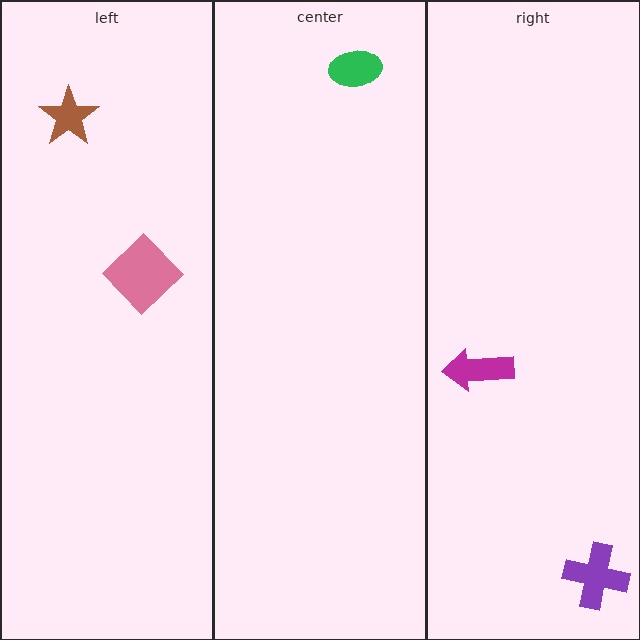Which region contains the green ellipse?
The center region.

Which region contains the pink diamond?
The left region.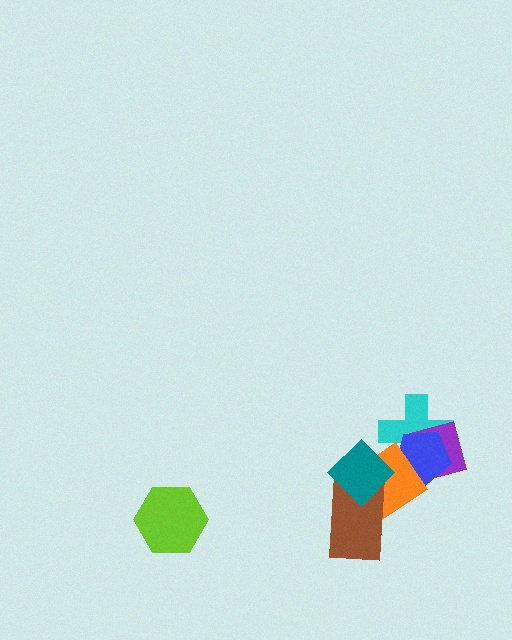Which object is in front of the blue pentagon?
The orange diamond is in front of the blue pentagon.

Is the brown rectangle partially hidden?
Yes, it is partially covered by another shape.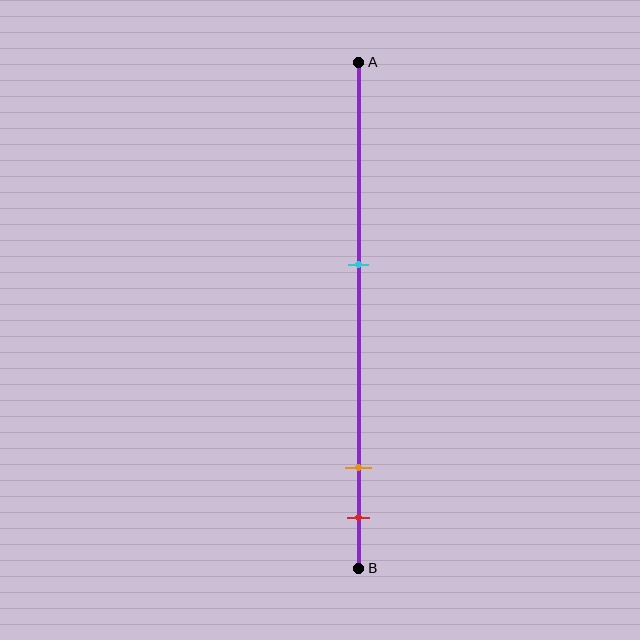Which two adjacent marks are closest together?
The orange and red marks are the closest adjacent pair.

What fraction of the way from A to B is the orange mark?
The orange mark is approximately 80% (0.8) of the way from A to B.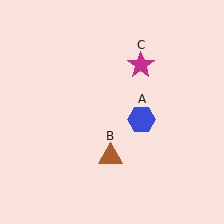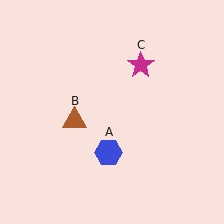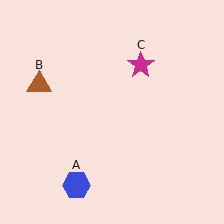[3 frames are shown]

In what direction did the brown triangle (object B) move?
The brown triangle (object B) moved up and to the left.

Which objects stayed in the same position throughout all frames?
Magenta star (object C) remained stationary.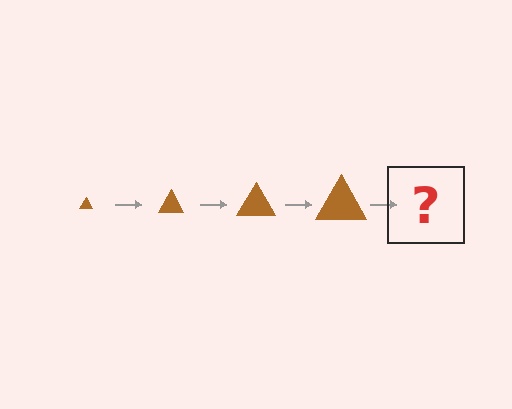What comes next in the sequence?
The next element should be a brown triangle, larger than the previous one.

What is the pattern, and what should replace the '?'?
The pattern is that the triangle gets progressively larger each step. The '?' should be a brown triangle, larger than the previous one.